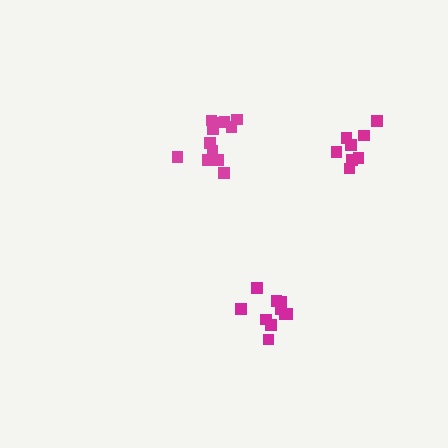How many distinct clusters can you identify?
There are 3 distinct clusters.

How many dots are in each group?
Group 1: 12 dots, Group 2: 10 dots, Group 3: 8 dots (30 total).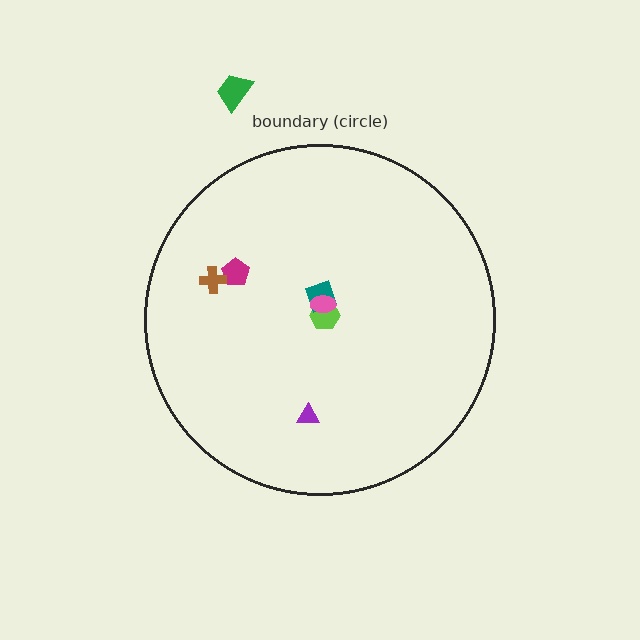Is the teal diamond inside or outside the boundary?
Inside.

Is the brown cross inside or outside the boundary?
Inside.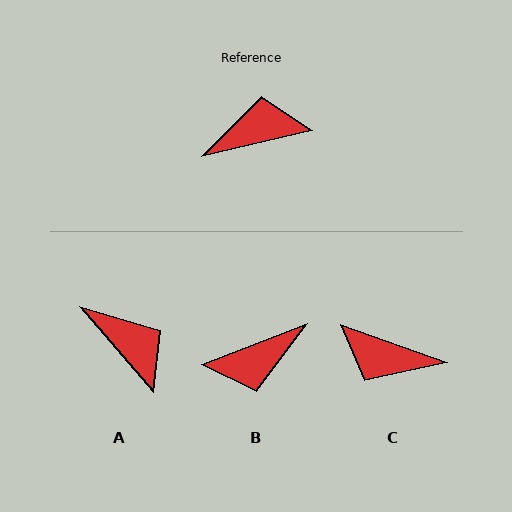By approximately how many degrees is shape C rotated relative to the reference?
Approximately 147 degrees counter-clockwise.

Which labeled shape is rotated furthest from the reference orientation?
B, about 172 degrees away.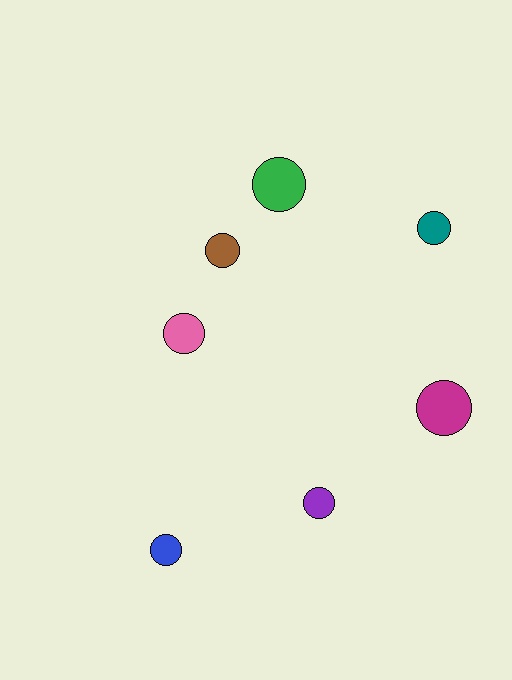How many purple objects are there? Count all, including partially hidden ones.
There is 1 purple object.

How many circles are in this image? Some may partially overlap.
There are 7 circles.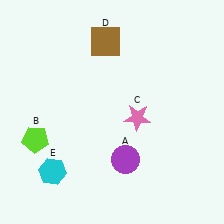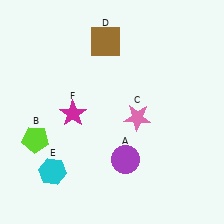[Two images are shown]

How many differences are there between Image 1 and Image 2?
There is 1 difference between the two images.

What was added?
A magenta star (F) was added in Image 2.